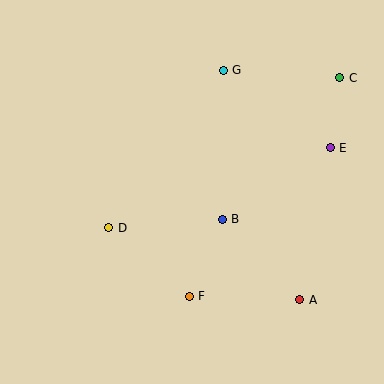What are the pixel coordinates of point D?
Point D is at (109, 228).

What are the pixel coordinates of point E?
Point E is at (330, 148).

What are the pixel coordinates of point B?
Point B is at (222, 219).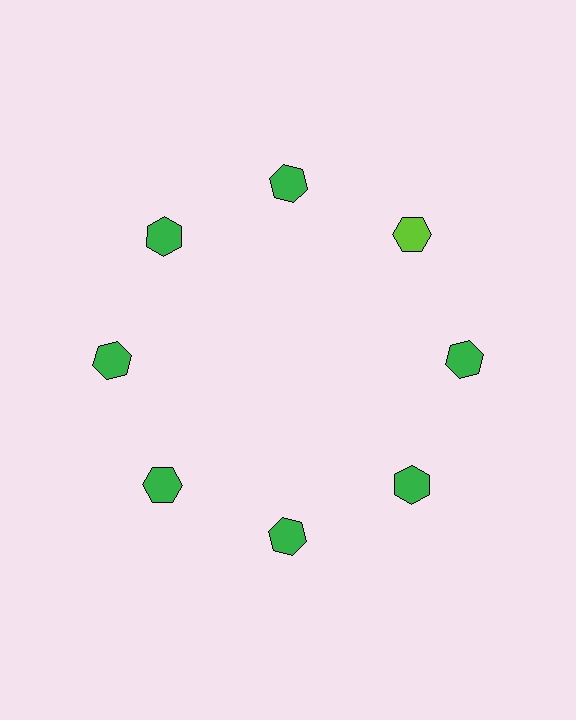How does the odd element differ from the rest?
It has a different color: lime instead of green.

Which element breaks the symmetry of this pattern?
The lime hexagon at roughly the 2 o'clock position breaks the symmetry. All other shapes are green hexagons.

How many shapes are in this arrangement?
There are 8 shapes arranged in a ring pattern.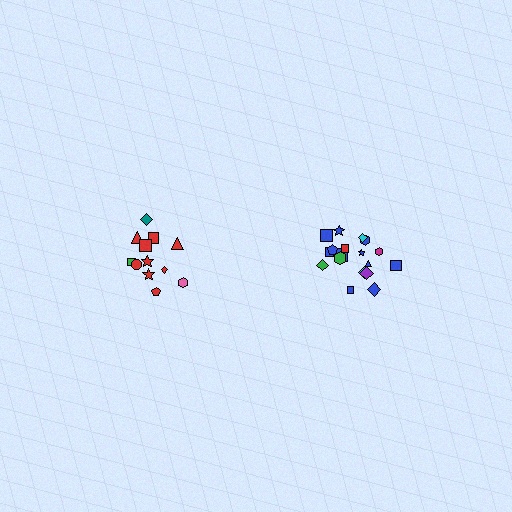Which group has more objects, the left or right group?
The right group.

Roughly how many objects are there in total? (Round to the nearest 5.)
Roughly 30 objects in total.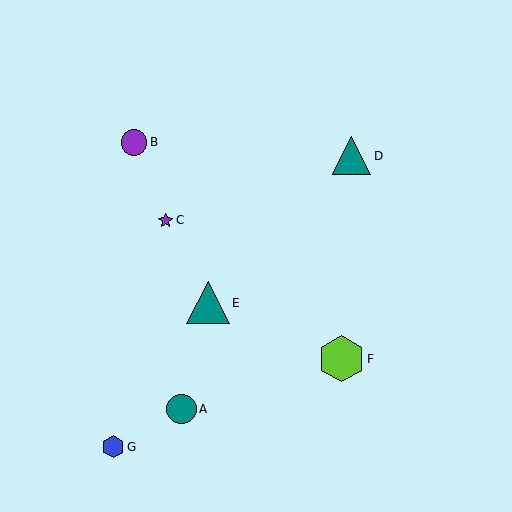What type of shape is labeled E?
Shape E is a teal triangle.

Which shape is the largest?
The lime hexagon (labeled F) is the largest.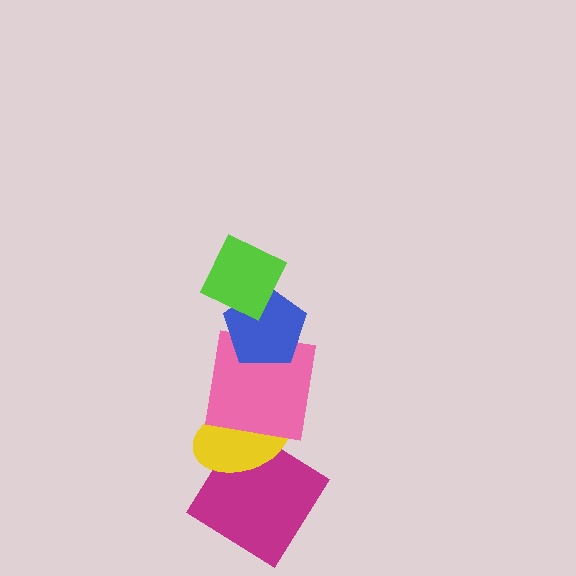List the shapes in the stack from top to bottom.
From top to bottom: the lime diamond, the blue pentagon, the pink square, the yellow ellipse, the magenta diamond.